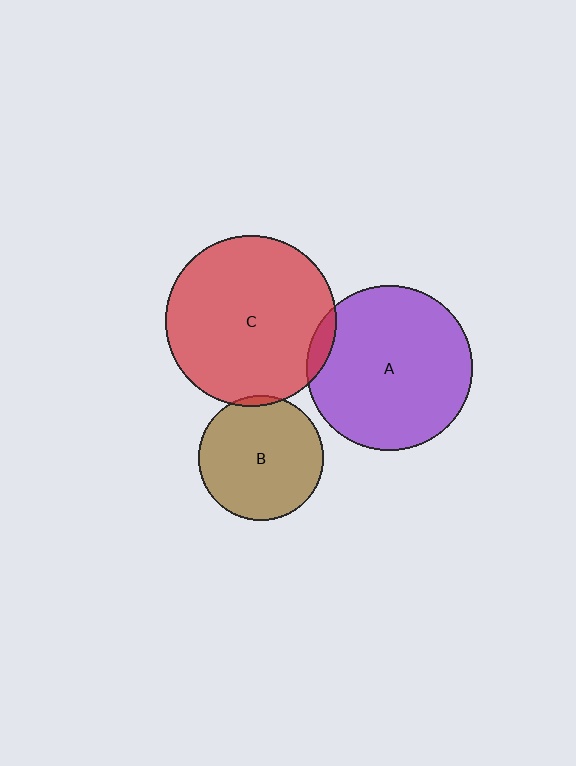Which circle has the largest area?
Circle C (red).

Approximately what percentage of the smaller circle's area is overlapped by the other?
Approximately 5%.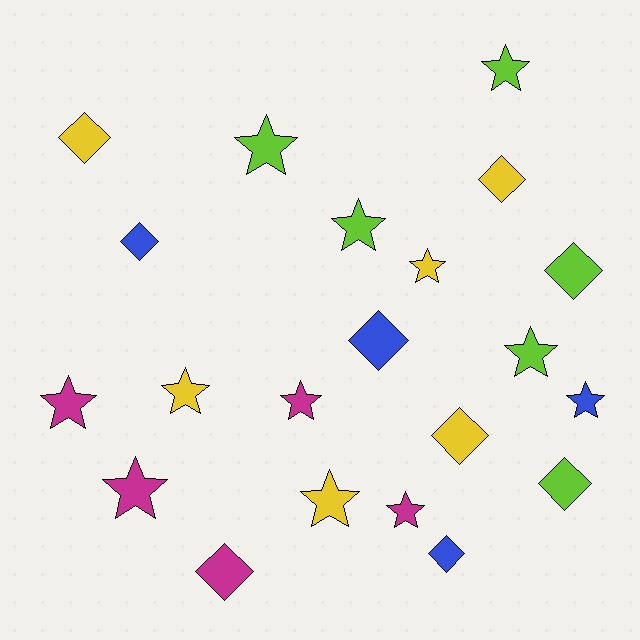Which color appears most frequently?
Lime, with 6 objects.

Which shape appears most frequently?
Star, with 12 objects.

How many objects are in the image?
There are 21 objects.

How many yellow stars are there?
There are 3 yellow stars.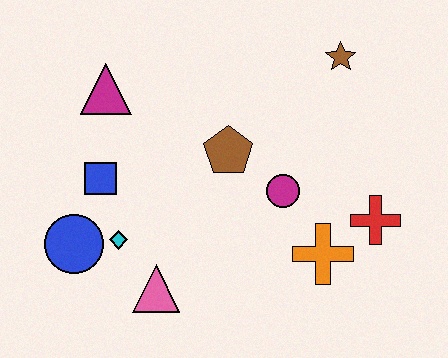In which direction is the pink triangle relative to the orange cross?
The pink triangle is to the left of the orange cross.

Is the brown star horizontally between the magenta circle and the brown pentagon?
No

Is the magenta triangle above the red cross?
Yes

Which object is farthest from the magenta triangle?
The red cross is farthest from the magenta triangle.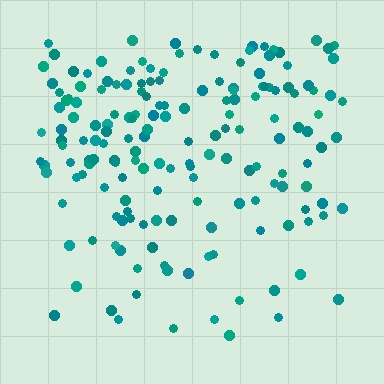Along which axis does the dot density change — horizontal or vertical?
Vertical.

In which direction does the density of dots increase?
From bottom to top, with the top side densest.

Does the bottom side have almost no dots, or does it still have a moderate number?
Still a moderate number, just noticeably fewer than the top.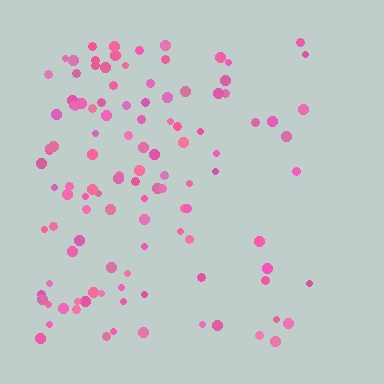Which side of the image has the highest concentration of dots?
The left.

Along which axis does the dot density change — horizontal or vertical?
Horizontal.